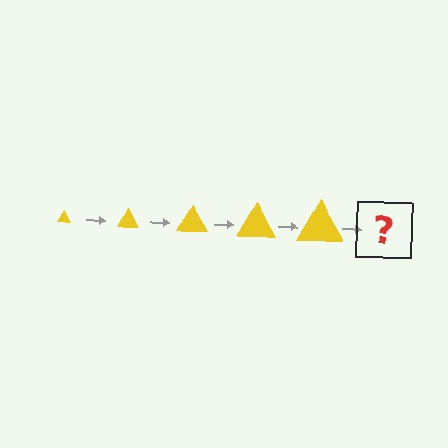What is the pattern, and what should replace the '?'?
The pattern is that the triangle gets progressively larger each step. The '?' should be a yellow triangle, larger than the previous one.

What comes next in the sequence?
The next element should be a yellow triangle, larger than the previous one.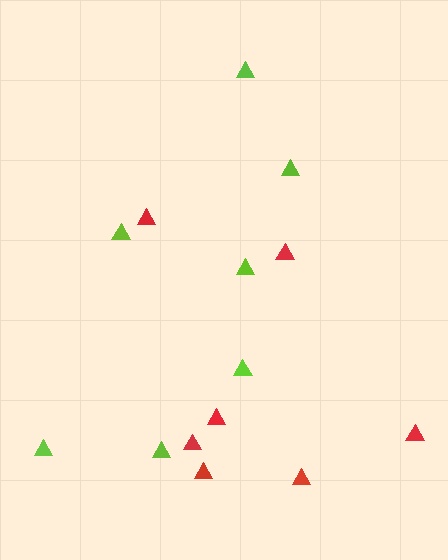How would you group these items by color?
There are 2 groups: one group of lime triangles (7) and one group of red triangles (7).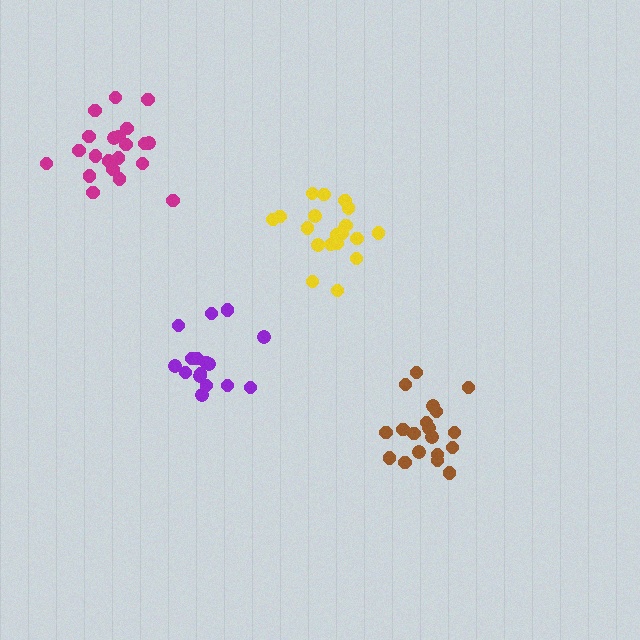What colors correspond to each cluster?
The clusters are colored: purple, brown, yellow, magenta.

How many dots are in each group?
Group 1: 16 dots, Group 2: 19 dots, Group 3: 20 dots, Group 4: 21 dots (76 total).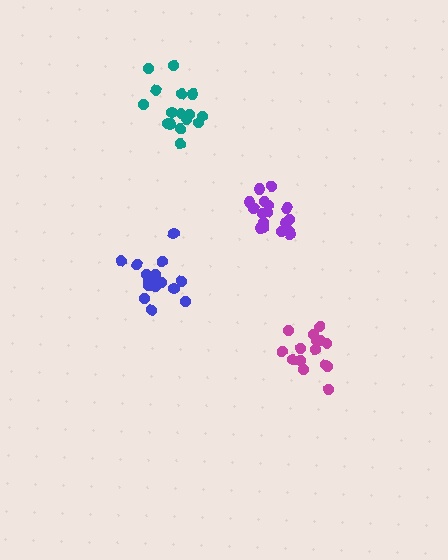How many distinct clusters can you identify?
There are 4 distinct clusters.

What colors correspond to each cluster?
The clusters are colored: purple, magenta, blue, teal.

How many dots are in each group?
Group 1: 17 dots, Group 2: 15 dots, Group 3: 17 dots, Group 4: 17 dots (66 total).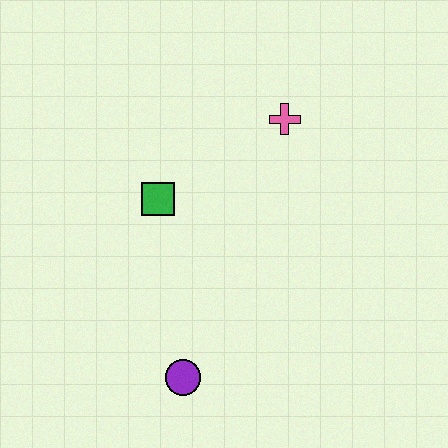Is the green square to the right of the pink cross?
No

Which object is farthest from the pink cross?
The purple circle is farthest from the pink cross.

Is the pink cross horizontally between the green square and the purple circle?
No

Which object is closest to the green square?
The pink cross is closest to the green square.